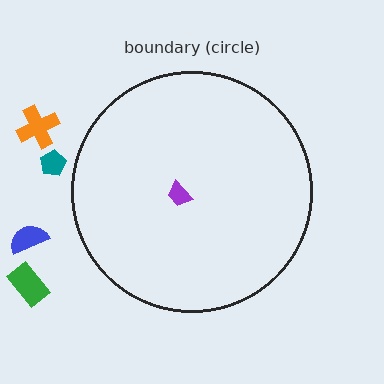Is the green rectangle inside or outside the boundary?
Outside.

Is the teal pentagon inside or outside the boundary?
Outside.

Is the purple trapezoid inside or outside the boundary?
Inside.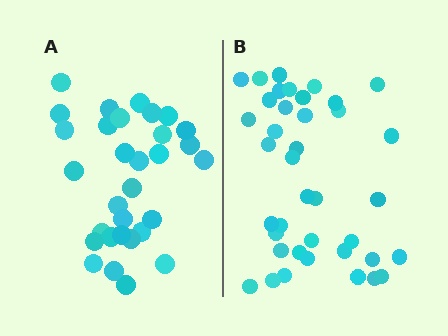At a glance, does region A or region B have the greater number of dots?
Region B (the right region) has more dots.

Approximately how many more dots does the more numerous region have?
Region B has roughly 8 or so more dots than region A.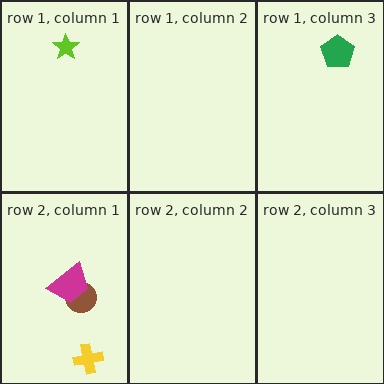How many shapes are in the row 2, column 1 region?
3.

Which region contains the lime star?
The row 1, column 1 region.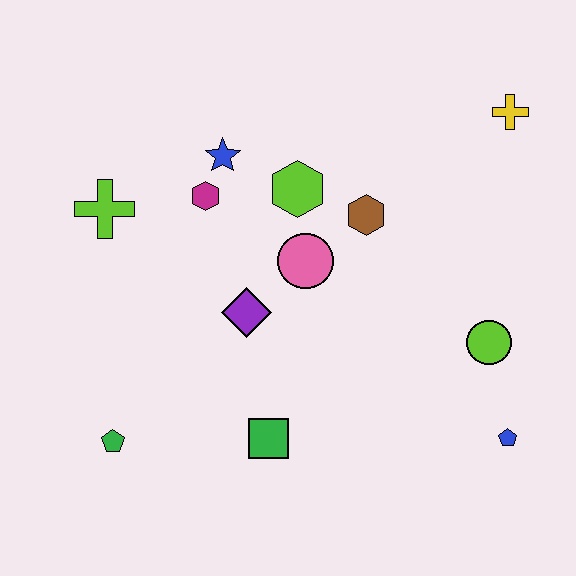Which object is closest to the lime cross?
The magenta hexagon is closest to the lime cross.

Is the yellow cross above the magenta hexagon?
Yes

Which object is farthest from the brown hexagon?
The green pentagon is farthest from the brown hexagon.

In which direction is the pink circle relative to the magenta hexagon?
The pink circle is to the right of the magenta hexagon.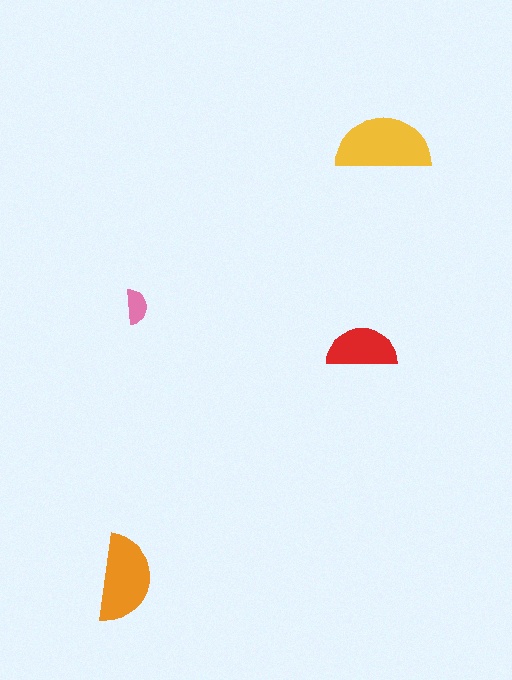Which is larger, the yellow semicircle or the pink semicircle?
The yellow one.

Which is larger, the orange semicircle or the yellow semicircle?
The yellow one.